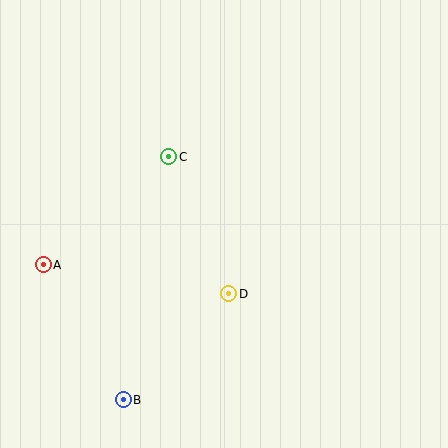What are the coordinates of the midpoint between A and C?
The midpoint between A and C is at (106, 211).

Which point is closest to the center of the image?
Point D at (229, 294) is closest to the center.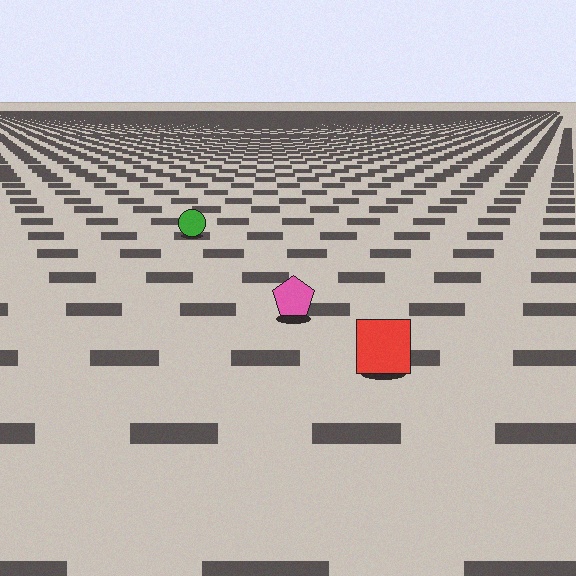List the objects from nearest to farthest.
From nearest to farthest: the red square, the pink pentagon, the green circle.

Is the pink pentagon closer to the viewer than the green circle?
Yes. The pink pentagon is closer — you can tell from the texture gradient: the ground texture is coarser near it.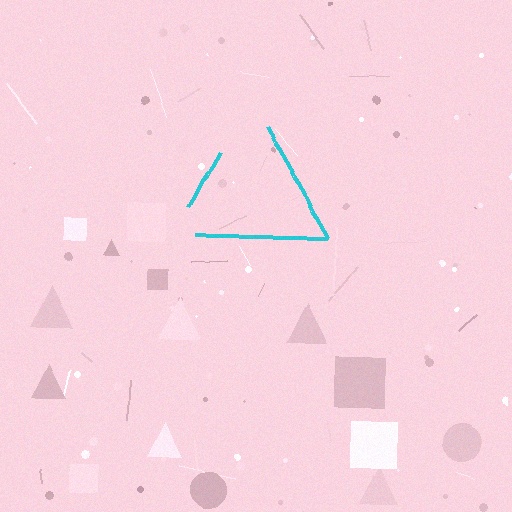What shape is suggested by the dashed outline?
The dashed outline suggests a triangle.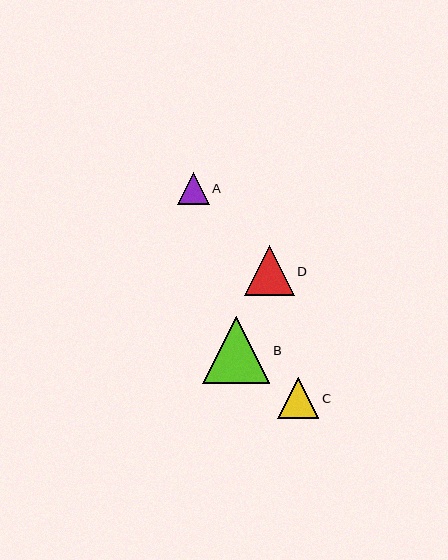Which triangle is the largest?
Triangle B is the largest with a size of approximately 67 pixels.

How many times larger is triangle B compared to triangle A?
Triangle B is approximately 2.1 times the size of triangle A.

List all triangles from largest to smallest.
From largest to smallest: B, D, C, A.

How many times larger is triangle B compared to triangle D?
Triangle B is approximately 1.3 times the size of triangle D.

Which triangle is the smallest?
Triangle A is the smallest with a size of approximately 32 pixels.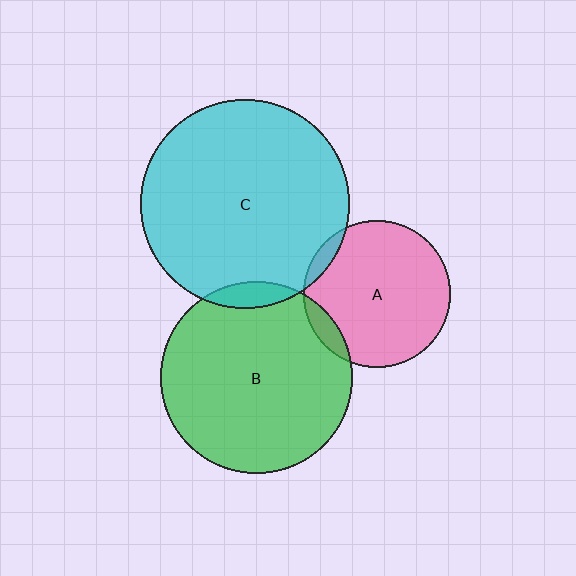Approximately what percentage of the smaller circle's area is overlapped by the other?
Approximately 5%.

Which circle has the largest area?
Circle C (cyan).